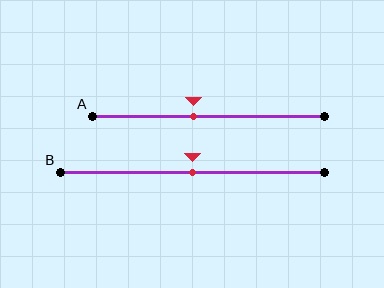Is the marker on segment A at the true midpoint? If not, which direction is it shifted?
No, the marker on segment A is shifted to the left by about 6% of the segment length.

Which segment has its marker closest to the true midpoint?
Segment B has its marker closest to the true midpoint.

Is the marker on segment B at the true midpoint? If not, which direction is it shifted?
Yes, the marker on segment B is at the true midpoint.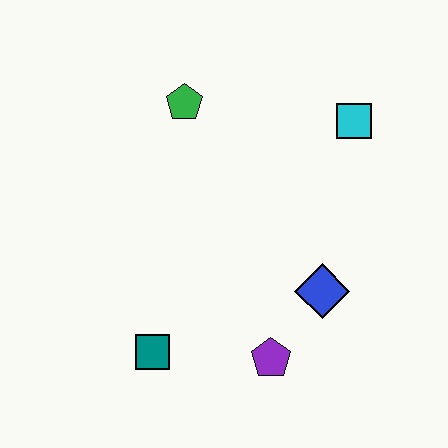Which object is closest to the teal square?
The purple pentagon is closest to the teal square.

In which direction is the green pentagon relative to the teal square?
The green pentagon is above the teal square.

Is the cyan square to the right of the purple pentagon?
Yes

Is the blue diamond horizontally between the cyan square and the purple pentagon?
Yes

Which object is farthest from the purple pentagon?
The green pentagon is farthest from the purple pentagon.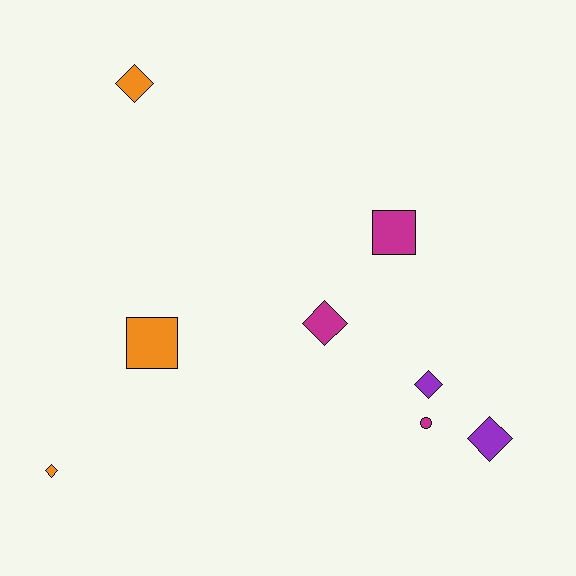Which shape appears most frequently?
Diamond, with 5 objects.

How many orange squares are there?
There is 1 orange square.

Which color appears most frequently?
Orange, with 3 objects.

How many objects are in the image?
There are 8 objects.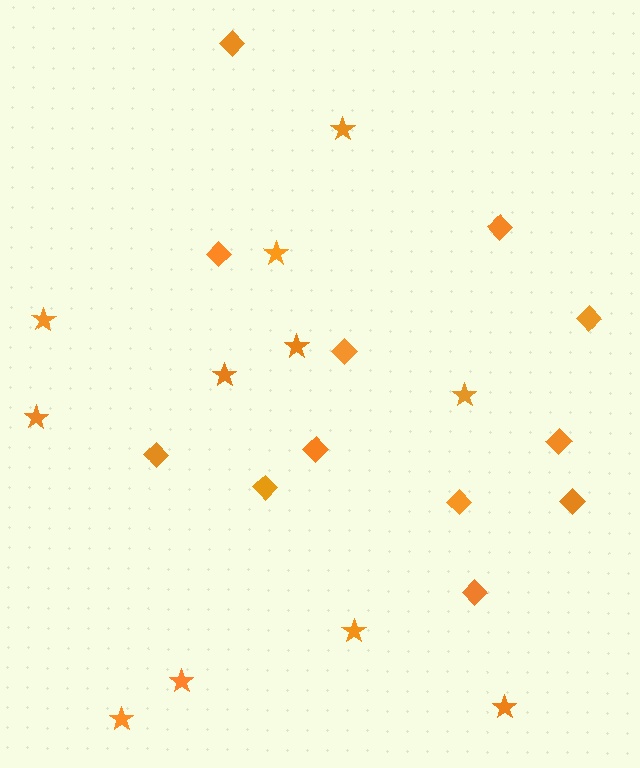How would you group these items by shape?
There are 2 groups: one group of stars (11) and one group of diamonds (12).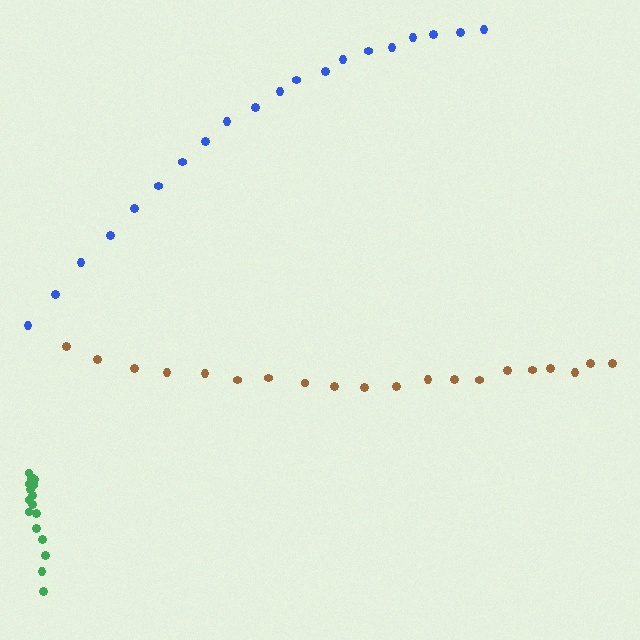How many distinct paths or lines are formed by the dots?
There are 3 distinct paths.